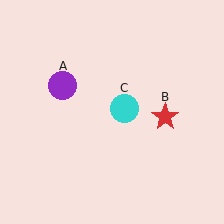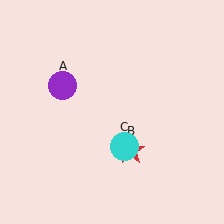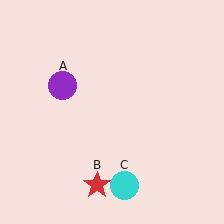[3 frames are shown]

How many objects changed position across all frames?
2 objects changed position: red star (object B), cyan circle (object C).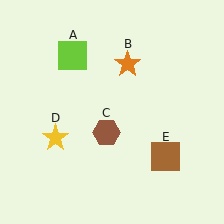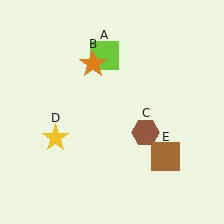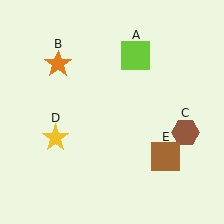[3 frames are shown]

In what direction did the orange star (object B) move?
The orange star (object B) moved left.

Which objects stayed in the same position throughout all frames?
Yellow star (object D) and brown square (object E) remained stationary.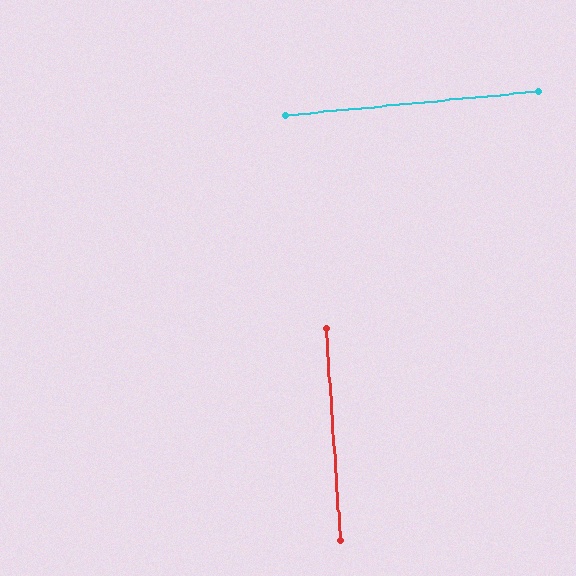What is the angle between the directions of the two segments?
Approximately 88 degrees.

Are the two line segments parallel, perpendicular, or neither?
Perpendicular — they meet at approximately 88°.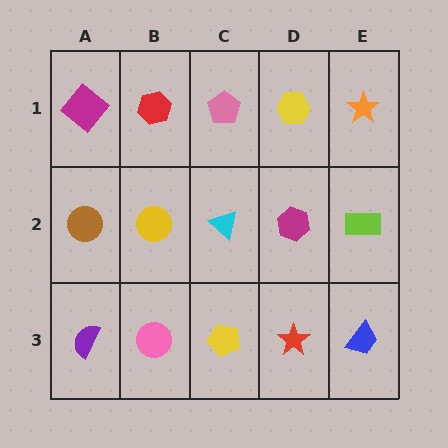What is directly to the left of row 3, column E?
A red star.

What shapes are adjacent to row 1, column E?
A lime rectangle (row 2, column E), a yellow hexagon (row 1, column D).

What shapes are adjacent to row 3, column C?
A cyan triangle (row 2, column C), a pink circle (row 3, column B), a red star (row 3, column D).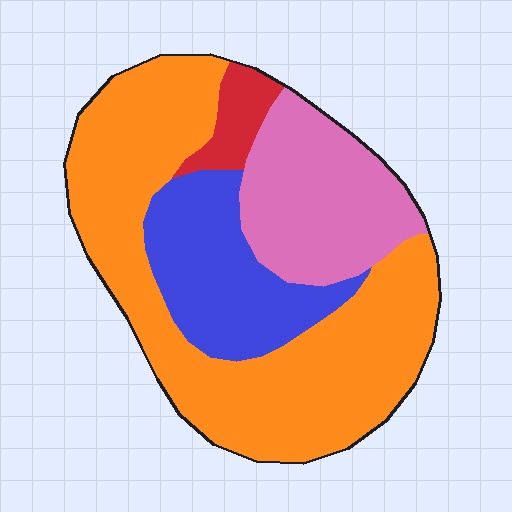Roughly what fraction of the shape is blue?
Blue takes up about one fifth (1/5) of the shape.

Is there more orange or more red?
Orange.